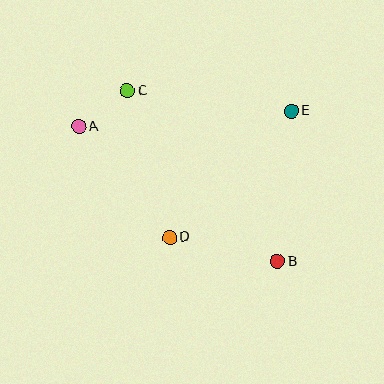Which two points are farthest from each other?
Points A and B are farthest from each other.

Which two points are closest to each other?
Points A and C are closest to each other.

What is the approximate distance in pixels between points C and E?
The distance between C and E is approximately 165 pixels.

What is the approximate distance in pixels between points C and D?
The distance between C and D is approximately 153 pixels.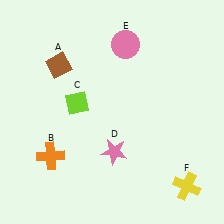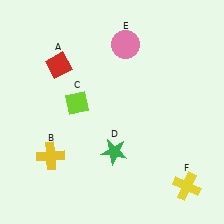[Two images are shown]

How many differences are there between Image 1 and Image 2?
There are 3 differences between the two images.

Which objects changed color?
A changed from brown to red. B changed from orange to yellow. D changed from pink to green.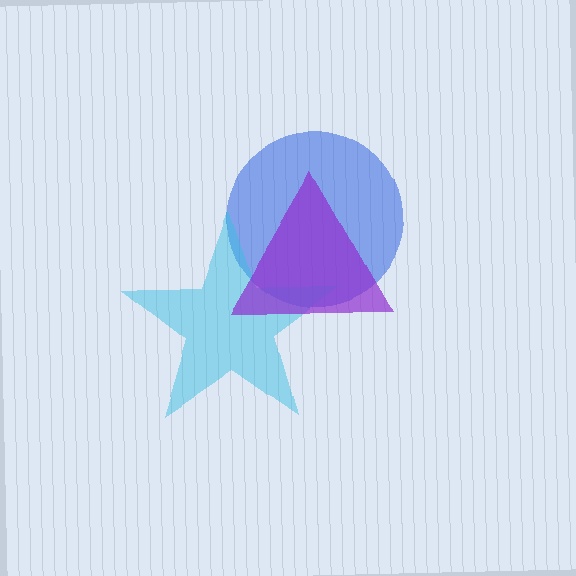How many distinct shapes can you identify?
There are 3 distinct shapes: a blue circle, a cyan star, a purple triangle.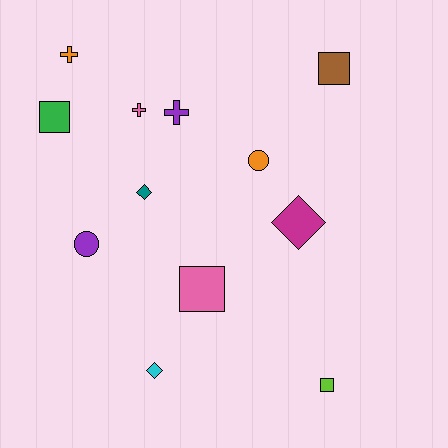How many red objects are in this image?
There are no red objects.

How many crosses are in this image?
There are 3 crosses.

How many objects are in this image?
There are 12 objects.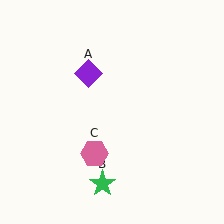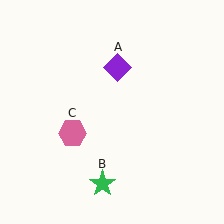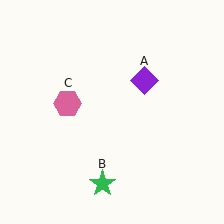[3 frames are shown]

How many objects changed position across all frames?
2 objects changed position: purple diamond (object A), pink hexagon (object C).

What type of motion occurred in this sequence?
The purple diamond (object A), pink hexagon (object C) rotated clockwise around the center of the scene.